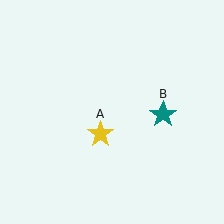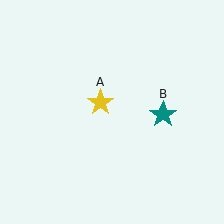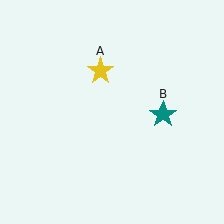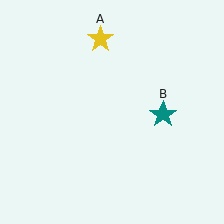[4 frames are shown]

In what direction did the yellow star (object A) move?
The yellow star (object A) moved up.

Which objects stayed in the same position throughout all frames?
Teal star (object B) remained stationary.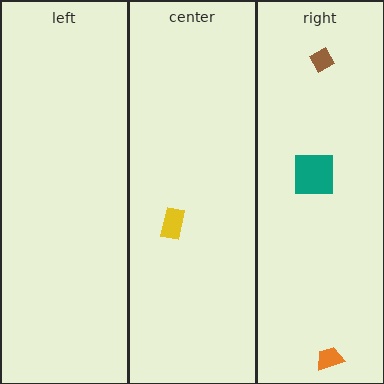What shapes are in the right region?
The brown diamond, the orange trapezoid, the teal square.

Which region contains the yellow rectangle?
The center region.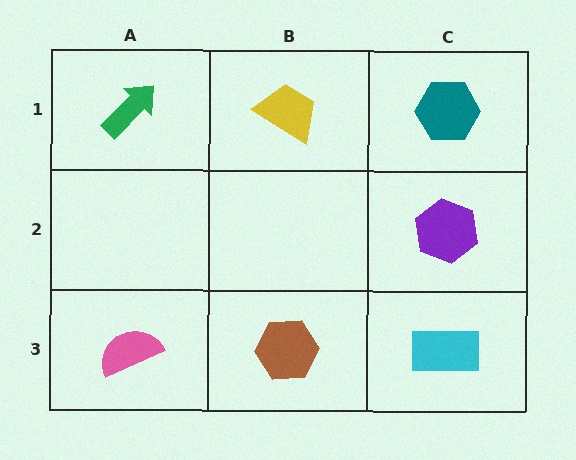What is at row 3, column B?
A brown hexagon.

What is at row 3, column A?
A pink semicircle.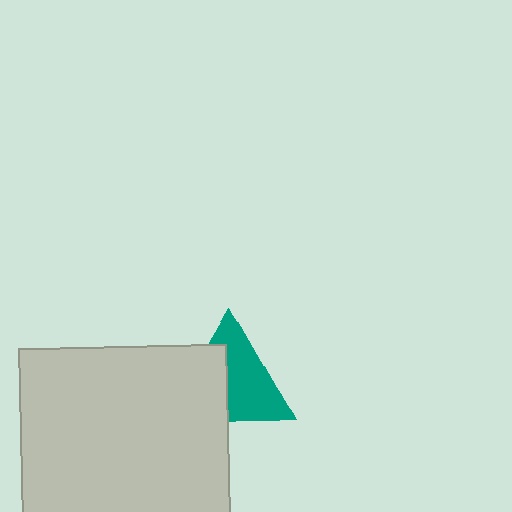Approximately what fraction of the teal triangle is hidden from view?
Roughly 43% of the teal triangle is hidden behind the light gray square.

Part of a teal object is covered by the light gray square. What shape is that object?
It is a triangle.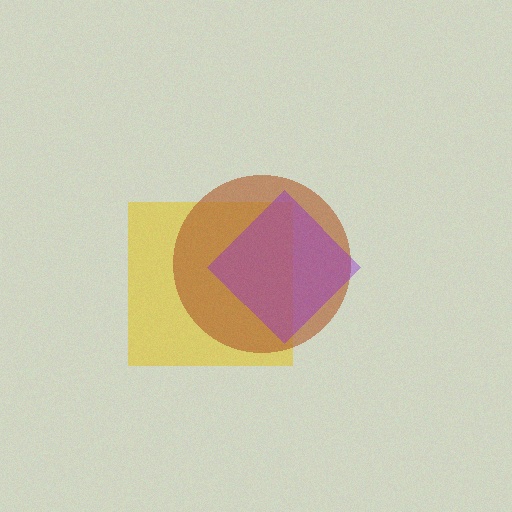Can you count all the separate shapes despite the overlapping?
Yes, there are 3 separate shapes.